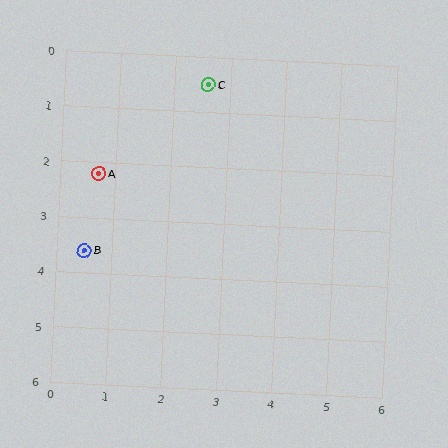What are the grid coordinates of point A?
Point A is at approximately (0.7, 2.2).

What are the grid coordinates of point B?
Point B is at approximately (0.5, 3.6).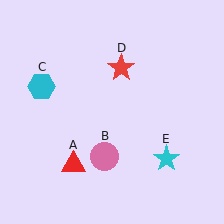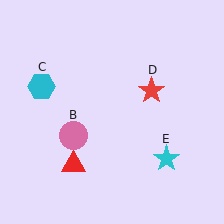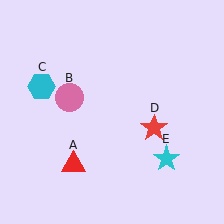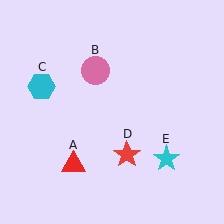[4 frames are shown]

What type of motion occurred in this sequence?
The pink circle (object B), red star (object D) rotated clockwise around the center of the scene.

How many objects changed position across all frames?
2 objects changed position: pink circle (object B), red star (object D).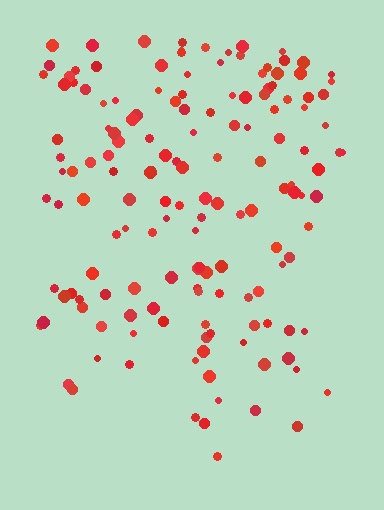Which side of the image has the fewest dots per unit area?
The bottom.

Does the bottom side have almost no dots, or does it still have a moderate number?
Still a moderate number, just noticeably fewer than the top.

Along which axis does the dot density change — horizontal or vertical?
Vertical.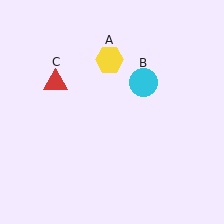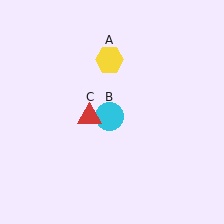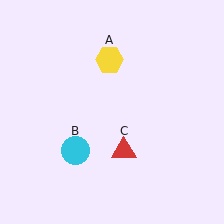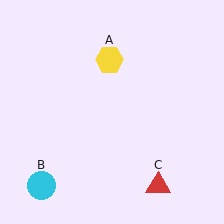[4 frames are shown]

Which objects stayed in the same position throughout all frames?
Yellow hexagon (object A) remained stationary.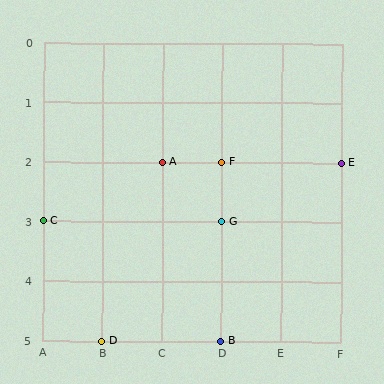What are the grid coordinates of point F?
Point F is at grid coordinates (D, 2).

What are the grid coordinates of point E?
Point E is at grid coordinates (F, 2).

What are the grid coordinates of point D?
Point D is at grid coordinates (B, 5).